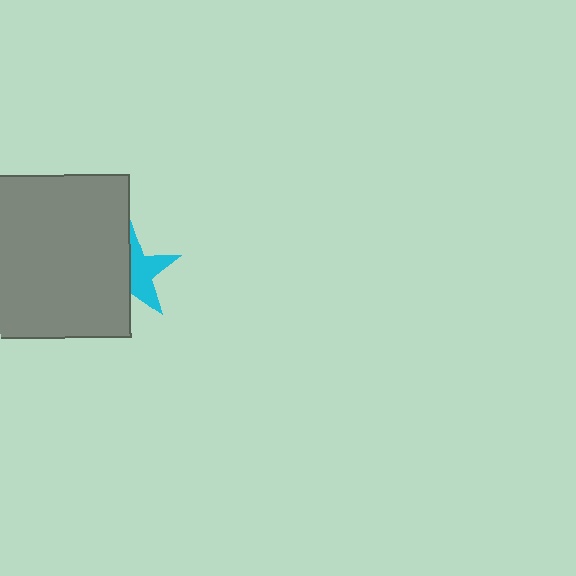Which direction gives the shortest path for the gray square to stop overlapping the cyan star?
Moving left gives the shortest separation.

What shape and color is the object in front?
The object in front is a gray square.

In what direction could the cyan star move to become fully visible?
The cyan star could move right. That would shift it out from behind the gray square entirely.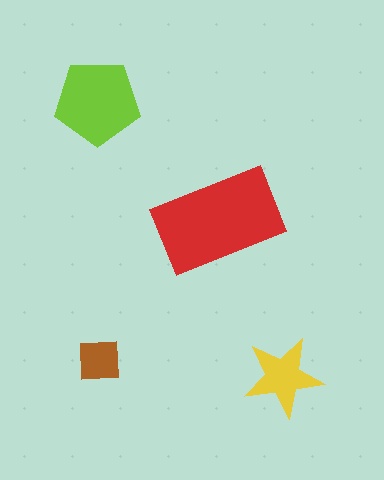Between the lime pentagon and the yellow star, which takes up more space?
The lime pentagon.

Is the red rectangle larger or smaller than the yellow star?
Larger.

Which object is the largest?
The red rectangle.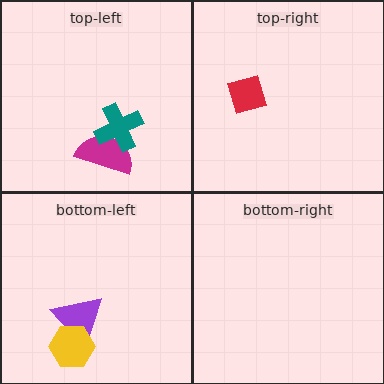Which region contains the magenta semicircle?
The top-left region.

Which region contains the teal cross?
The top-left region.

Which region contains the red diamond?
The top-right region.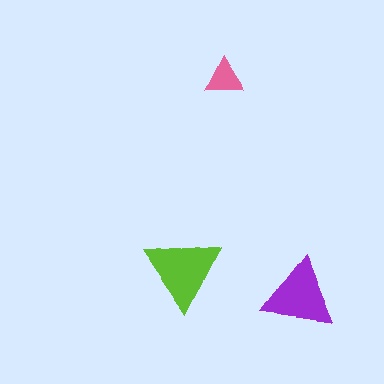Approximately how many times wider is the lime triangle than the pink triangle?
About 2 times wider.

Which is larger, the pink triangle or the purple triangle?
The purple one.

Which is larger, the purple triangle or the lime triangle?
The lime one.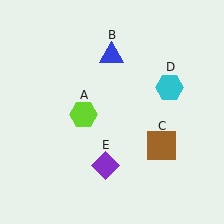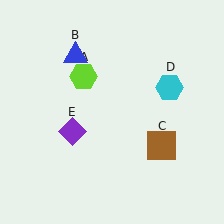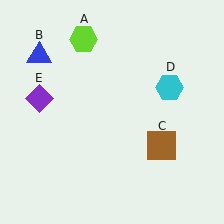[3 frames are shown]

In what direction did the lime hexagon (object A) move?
The lime hexagon (object A) moved up.